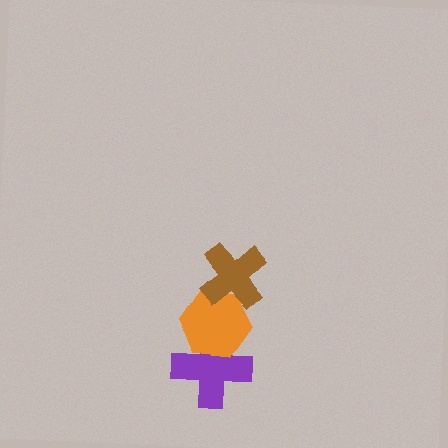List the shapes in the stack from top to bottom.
From top to bottom: the brown cross, the orange hexagon, the purple cross.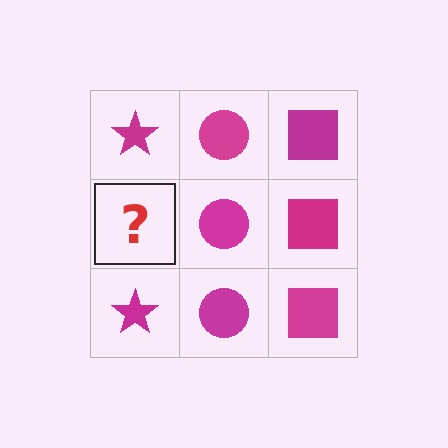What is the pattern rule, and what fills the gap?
The rule is that each column has a consistent shape. The gap should be filled with a magenta star.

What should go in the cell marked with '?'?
The missing cell should contain a magenta star.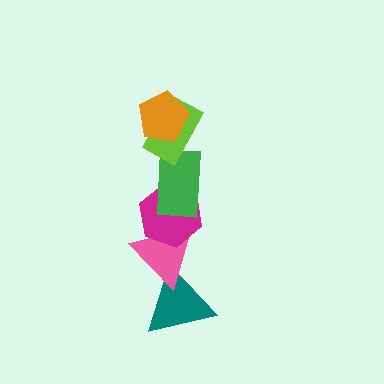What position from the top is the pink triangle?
The pink triangle is 5th from the top.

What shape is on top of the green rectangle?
The lime rectangle is on top of the green rectangle.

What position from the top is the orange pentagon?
The orange pentagon is 1st from the top.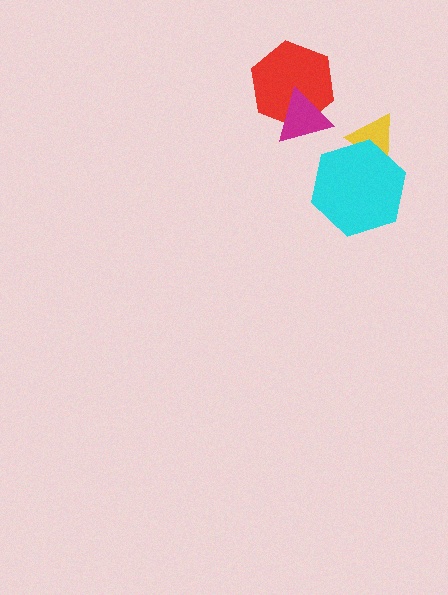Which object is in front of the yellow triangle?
The cyan hexagon is in front of the yellow triangle.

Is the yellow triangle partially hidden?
Yes, it is partially covered by another shape.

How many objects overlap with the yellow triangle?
1 object overlaps with the yellow triangle.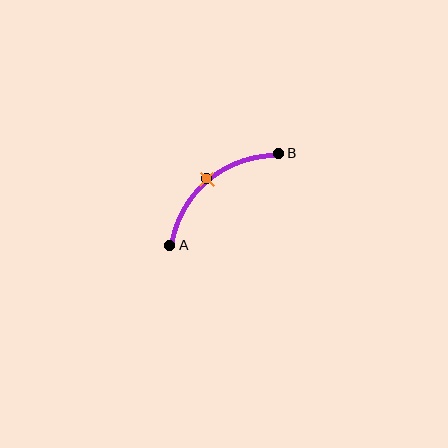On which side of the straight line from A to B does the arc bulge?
The arc bulges above and to the left of the straight line connecting A and B.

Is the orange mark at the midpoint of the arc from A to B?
Yes. The orange mark lies on the arc at equal arc-length from both A and B — it is the arc midpoint.